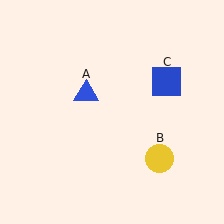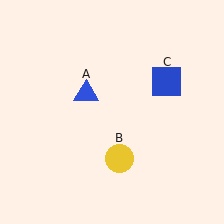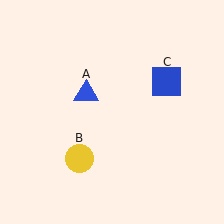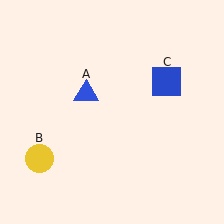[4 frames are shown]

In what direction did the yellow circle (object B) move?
The yellow circle (object B) moved left.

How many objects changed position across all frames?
1 object changed position: yellow circle (object B).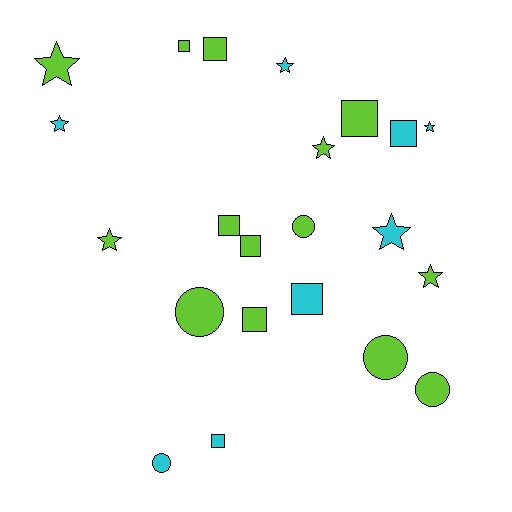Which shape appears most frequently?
Square, with 9 objects.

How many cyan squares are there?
There are 3 cyan squares.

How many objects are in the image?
There are 22 objects.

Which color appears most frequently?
Lime, with 14 objects.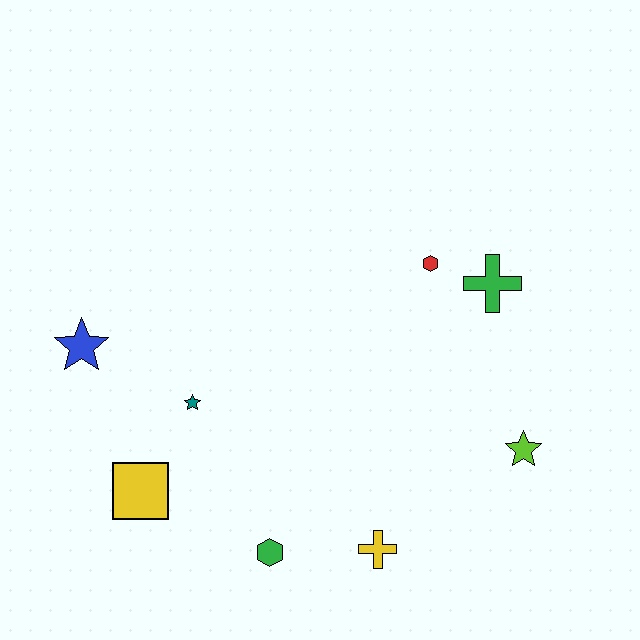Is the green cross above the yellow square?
Yes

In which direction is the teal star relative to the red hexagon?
The teal star is to the left of the red hexagon.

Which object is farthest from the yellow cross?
The blue star is farthest from the yellow cross.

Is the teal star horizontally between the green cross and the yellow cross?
No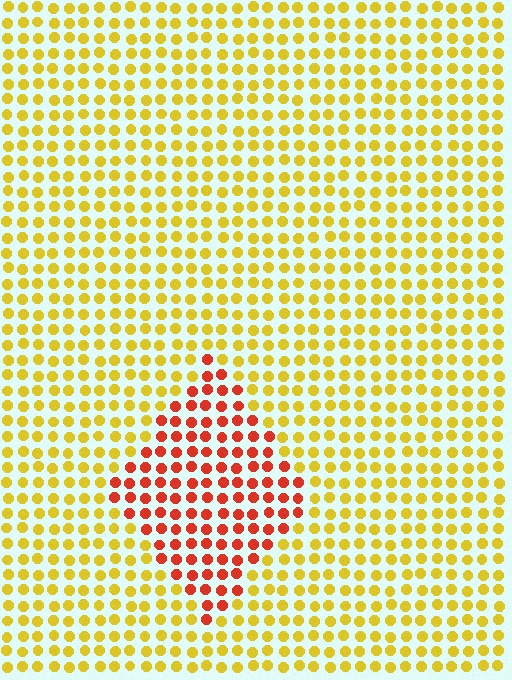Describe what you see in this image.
The image is filled with small yellow elements in a uniform arrangement. A diamond-shaped region is visible where the elements are tinted to a slightly different hue, forming a subtle color boundary.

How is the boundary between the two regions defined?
The boundary is defined purely by a slight shift in hue (about 49 degrees). Spacing, size, and orientation are identical on both sides.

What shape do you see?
I see a diamond.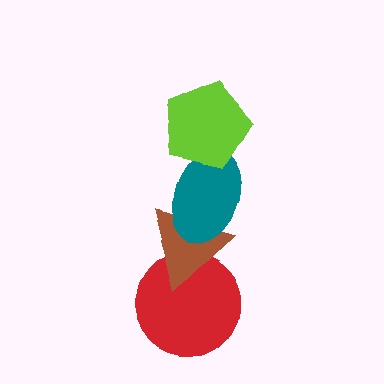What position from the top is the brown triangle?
The brown triangle is 3rd from the top.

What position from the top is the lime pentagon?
The lime pentagon is 1st from the top.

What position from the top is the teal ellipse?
The teal ellipse is 2nd from the top.